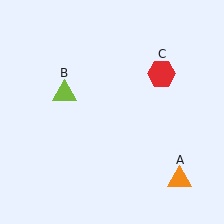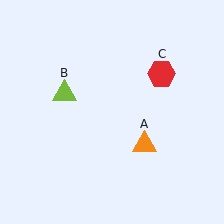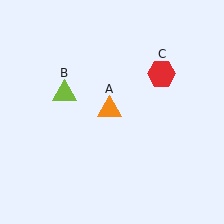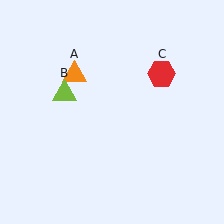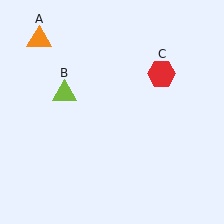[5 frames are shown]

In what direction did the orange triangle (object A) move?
The orange triangle (object A) moved up and to the left.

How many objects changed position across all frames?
1 object changed position: orange triangle (object A).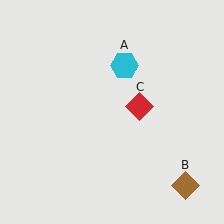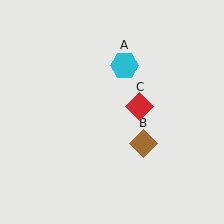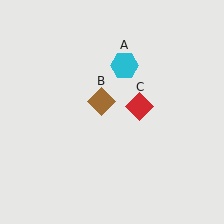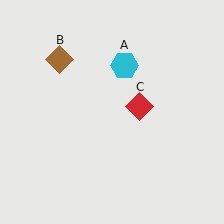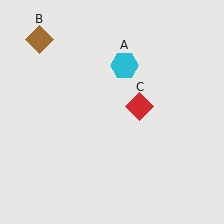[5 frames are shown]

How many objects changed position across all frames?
1 object changed position: brown diamond (object B).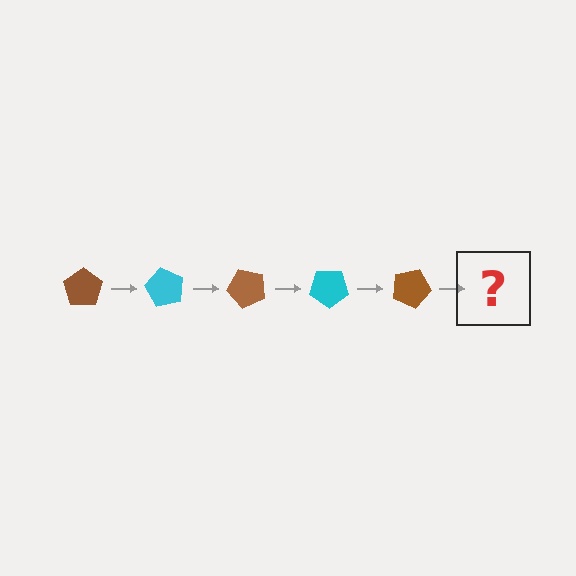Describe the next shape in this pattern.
It should be a cyan pentagon, rotated 300 degrees from the start.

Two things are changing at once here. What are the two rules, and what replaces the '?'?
The two rules are that it rotates 60 degrees each step and the color cycles through brown and cyan. The '?' should be a cyan pentagon, rotated 300 degrees from the start.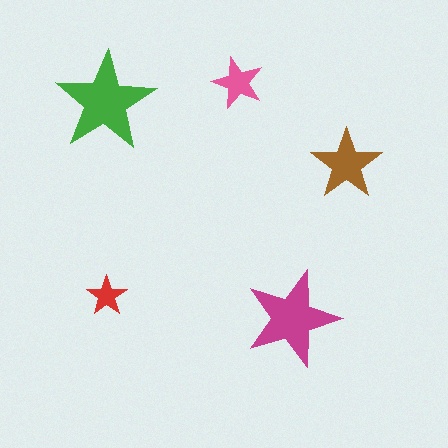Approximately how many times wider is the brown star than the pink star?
About 1.5 times wider.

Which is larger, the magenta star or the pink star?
The magenta one.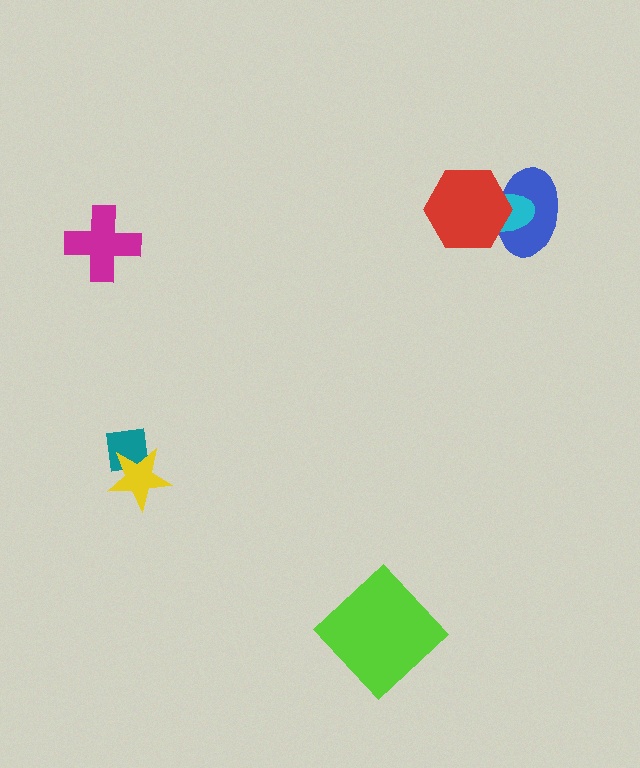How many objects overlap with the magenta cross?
0 objects overlap with the magenta cross.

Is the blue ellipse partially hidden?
Yes, it is partially covered by another shape.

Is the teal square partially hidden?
Yes, it is partially covered by another shape.